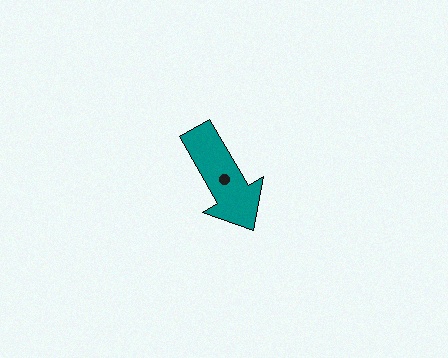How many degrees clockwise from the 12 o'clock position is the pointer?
Approximately 150 degrees.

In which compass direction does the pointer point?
Southeast.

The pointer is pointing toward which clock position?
Roughly 5 o'clock.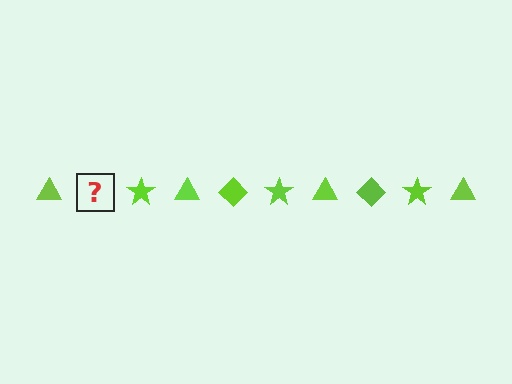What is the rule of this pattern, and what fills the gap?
The rule is that the pattern cycles through triangle, diamond, star shapes in lime. The gap should be filled with a lime diamond.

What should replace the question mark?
The question mark should be replaced with a lime diamond.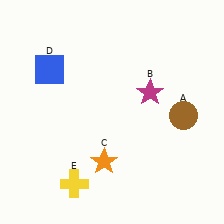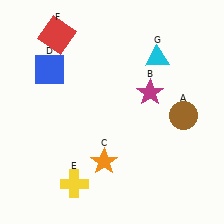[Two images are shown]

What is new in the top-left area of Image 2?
A red square (F) was added in the top-left area of Image 2.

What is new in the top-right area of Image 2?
A cyan triangle (G) was added in the top-right area of Image 2.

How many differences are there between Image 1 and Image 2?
There are 2 differences between the two images.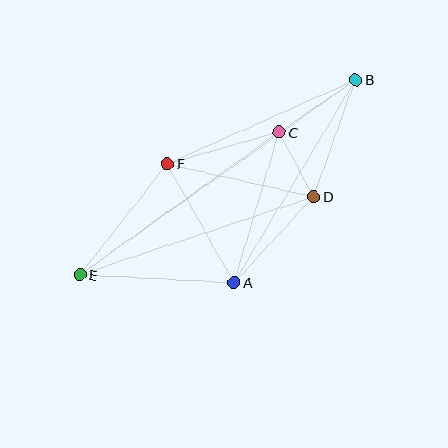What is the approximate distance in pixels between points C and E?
The distance between C and E is approximately 245 pixels.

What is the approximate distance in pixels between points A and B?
The distance between A and B is approximately 237 pixels.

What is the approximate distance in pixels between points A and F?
The distance between A and F is approximately 137 pixels.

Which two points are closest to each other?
Points C and D are closest to each other.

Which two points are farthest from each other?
Points B and E are farthest from each other.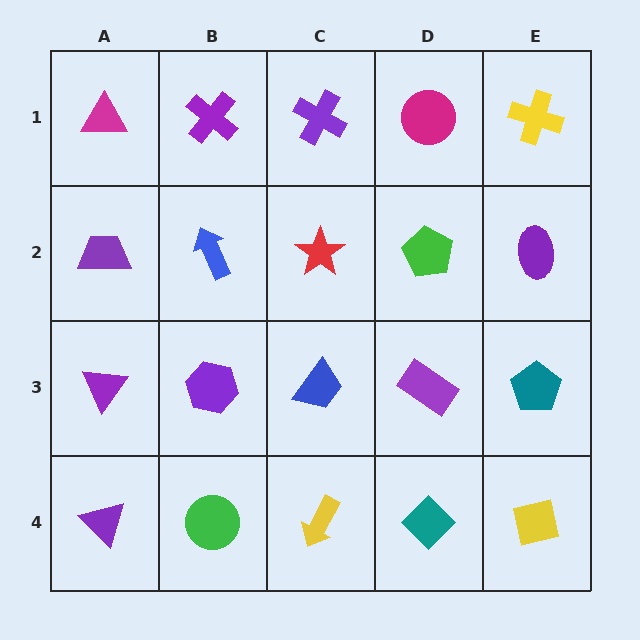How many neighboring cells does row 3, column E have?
3.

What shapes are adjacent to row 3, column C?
A red star (row 2, column C), a yellow arrow (row 4, column C), a purple hexagon (row 3, column B), a purple rectangle (row 3, column D).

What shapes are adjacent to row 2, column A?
A magenta triangle (row 1, column A), a purple triangle (row 3, column A), a blue arrow (row 2, column B).